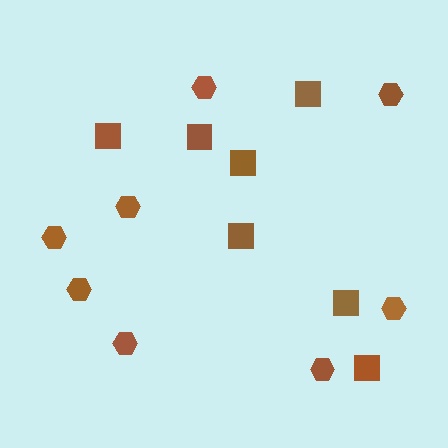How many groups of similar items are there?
There are 2 groups: one group of squares (7) and one group of hexagons (8).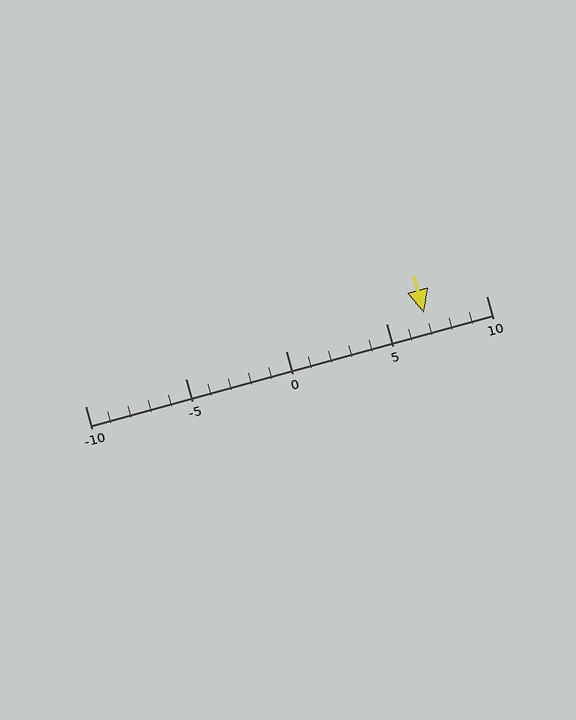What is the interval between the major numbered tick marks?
The major tick marks are spaced 5 units apart.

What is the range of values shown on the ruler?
The ruler shows values from -10 to 10.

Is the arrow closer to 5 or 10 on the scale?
The arrow is closer to 5.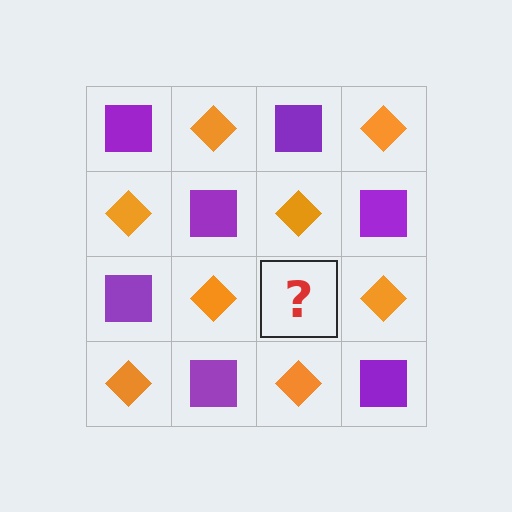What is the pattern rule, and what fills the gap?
The rule is that it alternates purple square and orange diamond in a checkerboard pattern. The gap should be filled with a purple square.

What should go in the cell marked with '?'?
The missing cell should contain a purple square.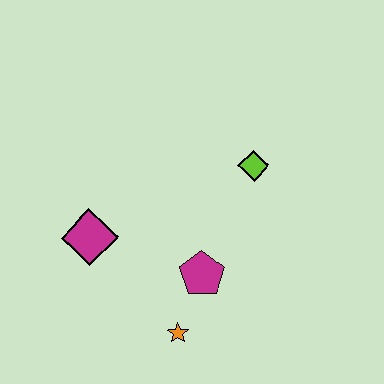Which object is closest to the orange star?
The magenta pentagon is closest to the orange star.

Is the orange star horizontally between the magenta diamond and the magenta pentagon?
Yes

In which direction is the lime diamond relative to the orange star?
The lime diamond is above the orange star.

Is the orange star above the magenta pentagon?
No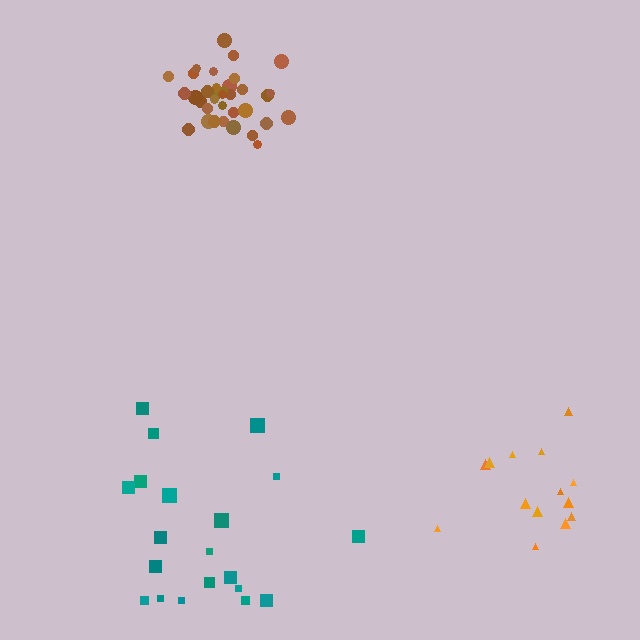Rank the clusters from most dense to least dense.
brown, orange, teal.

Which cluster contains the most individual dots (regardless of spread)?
Brown (35).